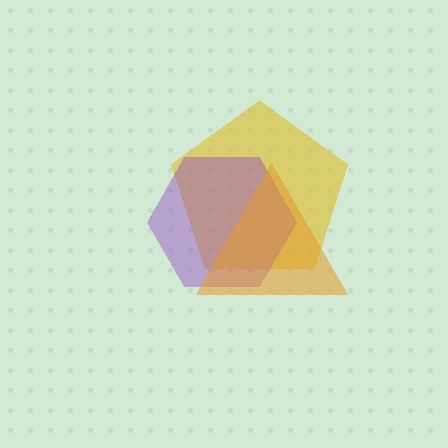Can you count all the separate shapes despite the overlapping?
Yes, there are 3 separate shapes.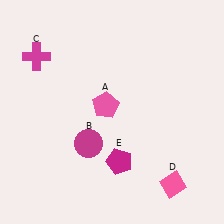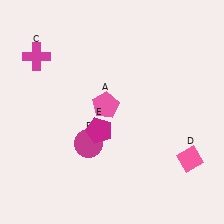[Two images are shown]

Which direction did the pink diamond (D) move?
The pink diamond (D) moved up.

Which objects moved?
The objects that moved are: the pink diamond (D), the magenta pentagon (E).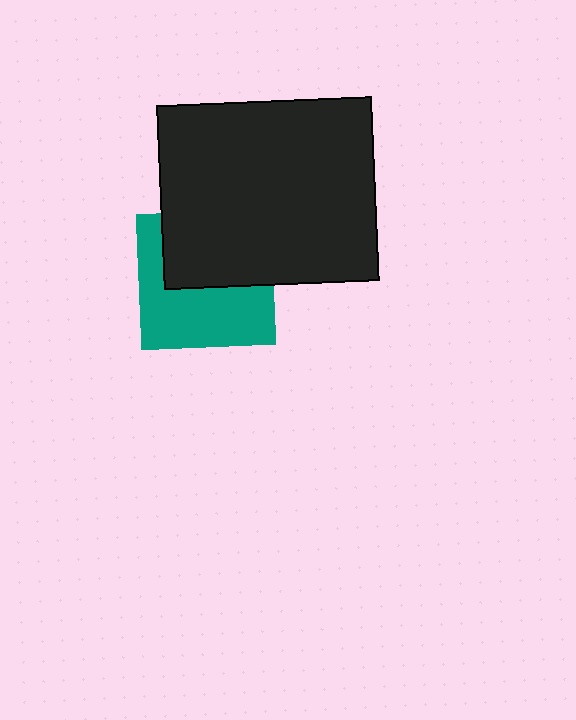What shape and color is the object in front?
The object in front is a black rectangle.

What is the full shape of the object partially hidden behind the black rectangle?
The partially hidden object is a teal square.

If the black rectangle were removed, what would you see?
You would see the complete teal square.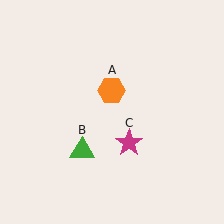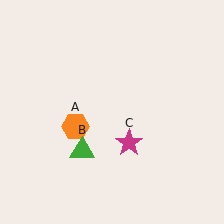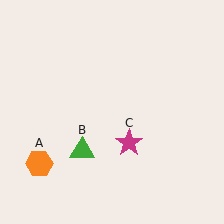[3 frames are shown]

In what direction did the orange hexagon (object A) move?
The orange hexagon (object A) moved down and to the left.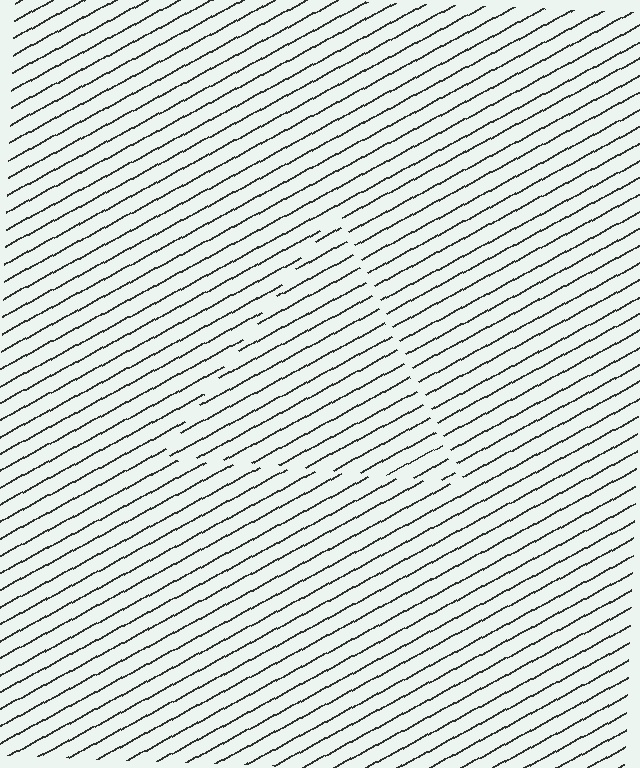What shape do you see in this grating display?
An illusory triangle. The interior of the shape contains the same grating, shifted by half a period — the contour is defined by the phase discontinuity where line-ends from the inner and outer gratings abut.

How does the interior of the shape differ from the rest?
The interior of the shape contains the same grating, shifted by half a period — the contour is defined by the phase discontinuity where line-ends from the inner and outer gratings abut.